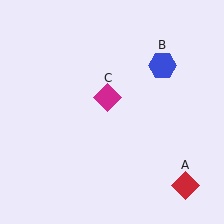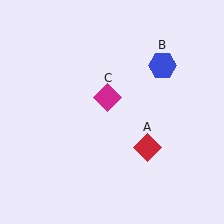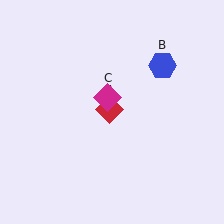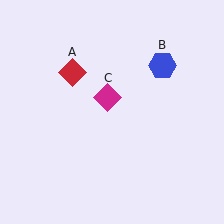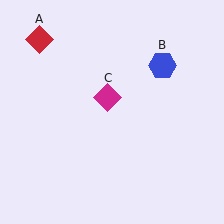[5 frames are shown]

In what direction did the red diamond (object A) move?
The red diamond (object A) moved up and to the left.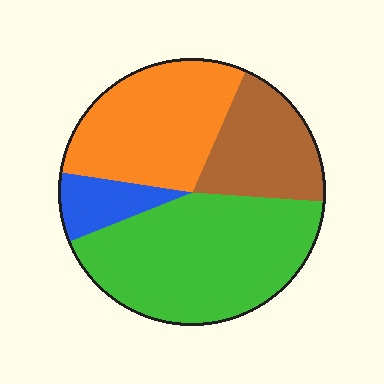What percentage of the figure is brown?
Brown takes up less than a quarter of the figure.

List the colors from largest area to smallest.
From largest to smallest: green, orange, brown, blue.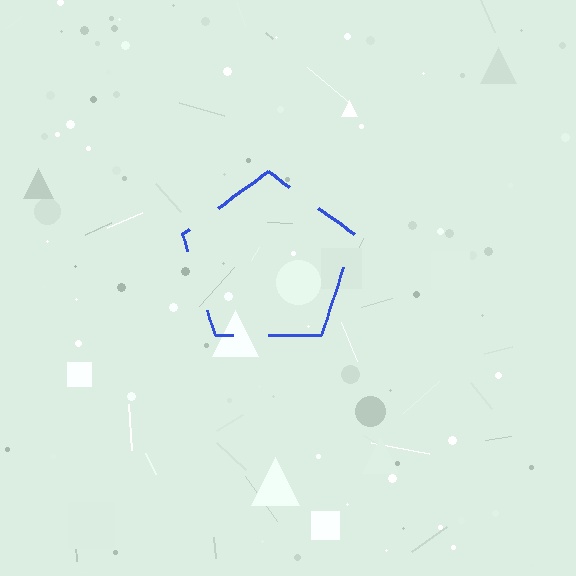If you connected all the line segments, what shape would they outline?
They would outline a pentagon.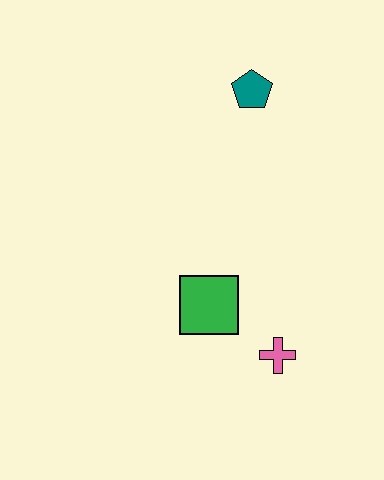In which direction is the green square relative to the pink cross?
The green square is to the left of the pink cross.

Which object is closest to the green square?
The pink cross is closest to the green square.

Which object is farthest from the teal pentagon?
The pink cross is farthest from the teal pentagon.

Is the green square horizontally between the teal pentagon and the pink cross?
No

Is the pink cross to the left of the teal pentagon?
No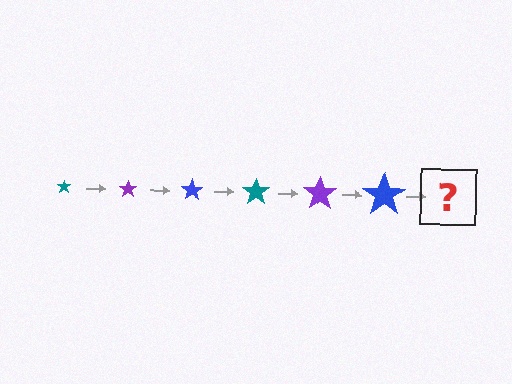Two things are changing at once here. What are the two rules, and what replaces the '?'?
The two rules are that the star grows larger each step and the color cycles through teal, purple, and blue. The '?' should be a teal star, larger than the previous one.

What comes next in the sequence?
The next element should be a teal star, larger than the previous one.